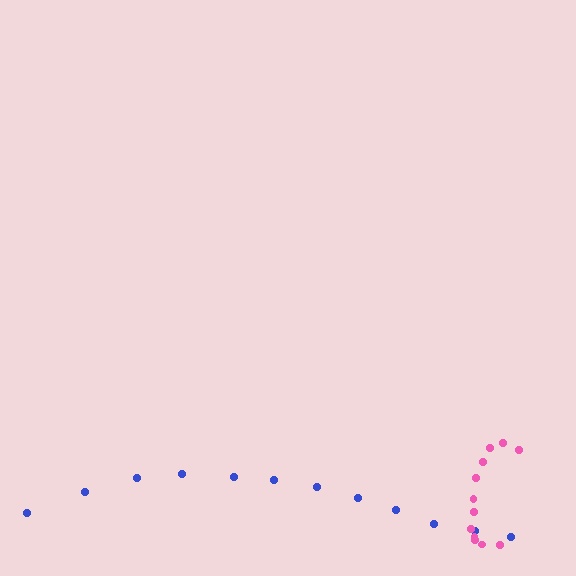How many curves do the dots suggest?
There are 2 distinct paths.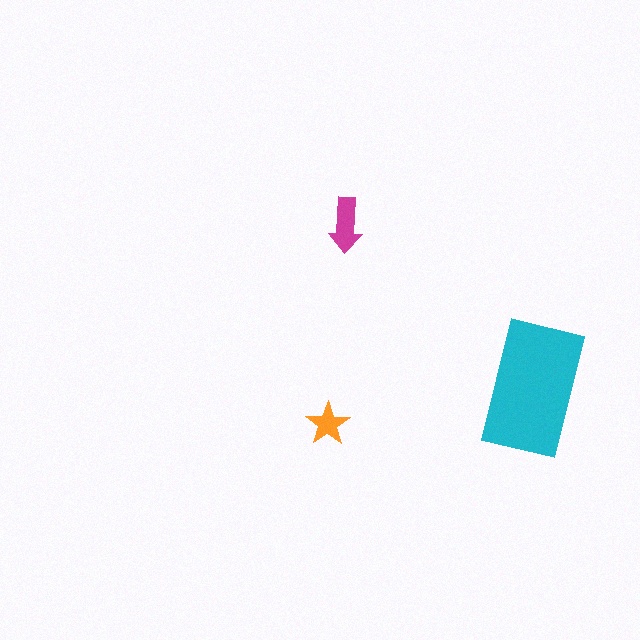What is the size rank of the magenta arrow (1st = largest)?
2nd.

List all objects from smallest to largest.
The orange star, the magenta arrow, the cyan rectangle.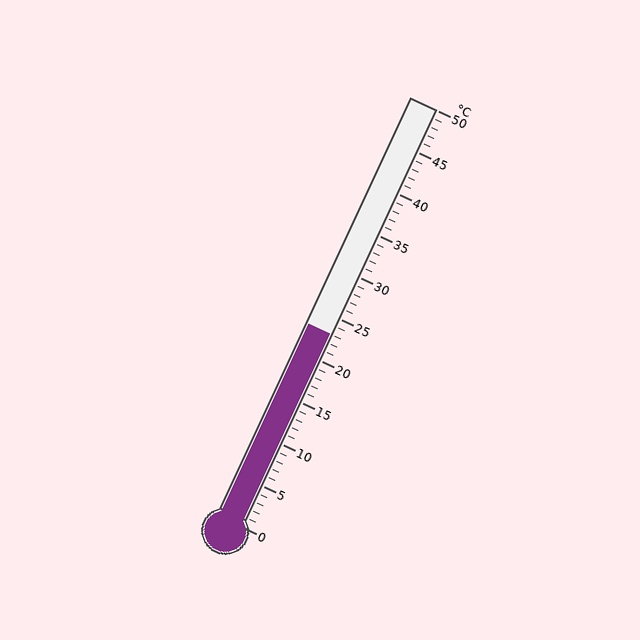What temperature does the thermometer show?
The thermometer shows approximately 23°C.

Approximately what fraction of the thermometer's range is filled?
The thermometer is filled to approximately 45% of its range.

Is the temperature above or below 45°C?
The temperature is below 45°C.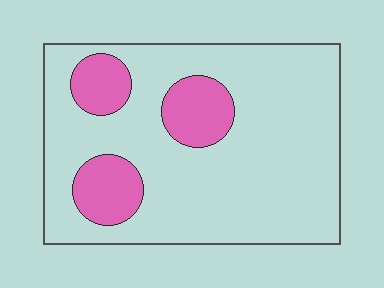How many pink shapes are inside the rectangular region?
3.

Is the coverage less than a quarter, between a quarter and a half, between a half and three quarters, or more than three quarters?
Less than a quarter.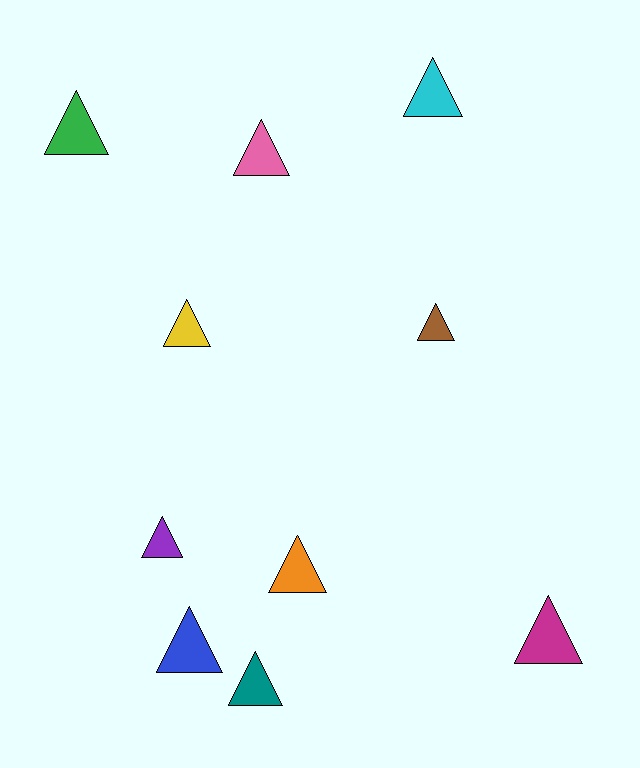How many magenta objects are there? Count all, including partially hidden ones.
There is 1 magenta object.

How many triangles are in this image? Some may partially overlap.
There are 10 triangles.